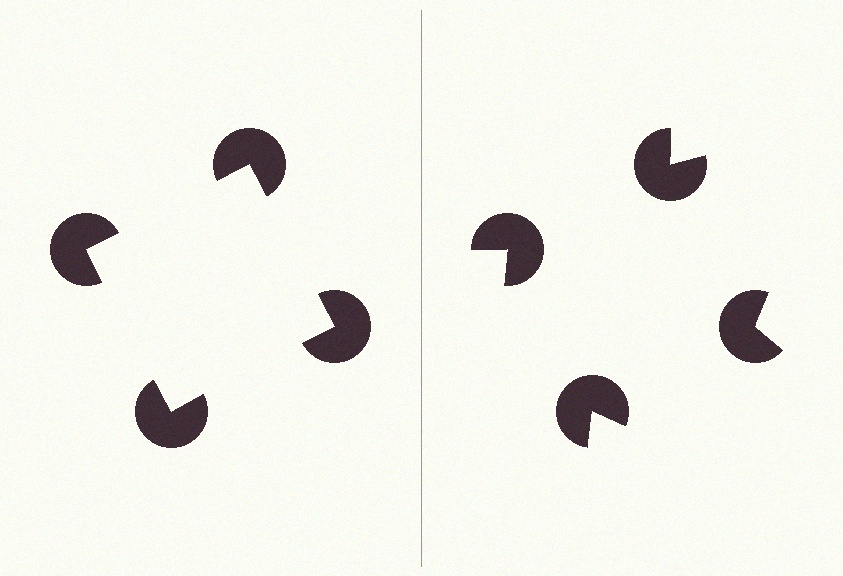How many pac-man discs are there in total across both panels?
8 — 4 on each side.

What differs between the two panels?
The pac-man discs are positioned identically on both sides; only the wedge orientations differ. On the left they align to a square; on the right they are misaligned.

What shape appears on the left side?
An illusory square.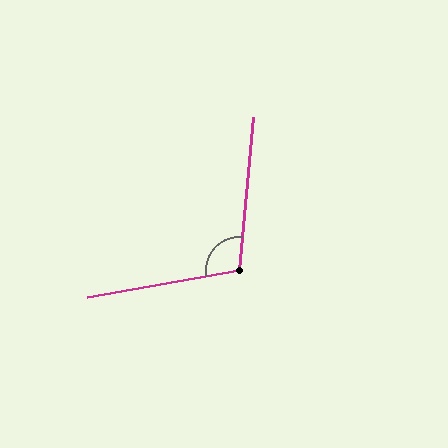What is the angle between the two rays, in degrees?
Approximately 106 degrees.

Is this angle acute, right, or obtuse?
It is obtuse.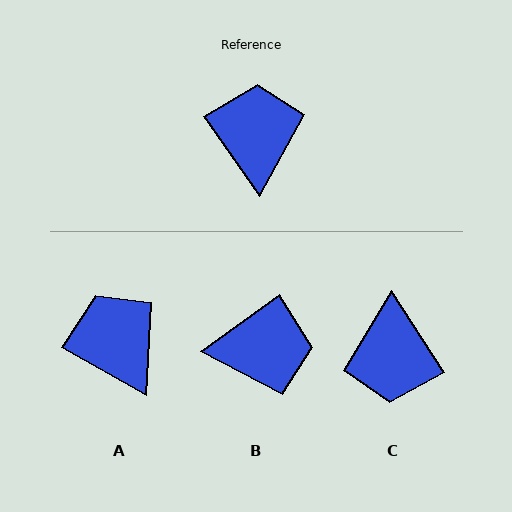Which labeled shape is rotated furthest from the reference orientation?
C, about 178 degrees away.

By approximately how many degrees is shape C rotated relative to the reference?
Approximately 178 degrees counter-clockwise.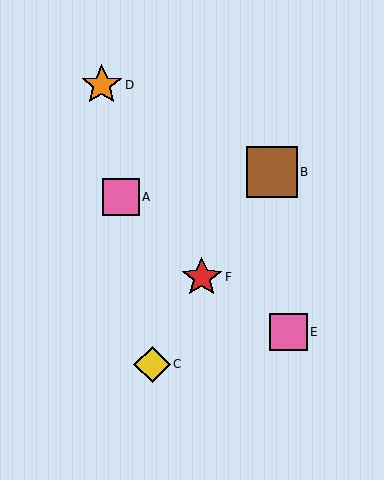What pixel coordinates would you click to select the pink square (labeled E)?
Click at (289, 332) to select the pink square E.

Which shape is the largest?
The brown square (labeled B) is the largest.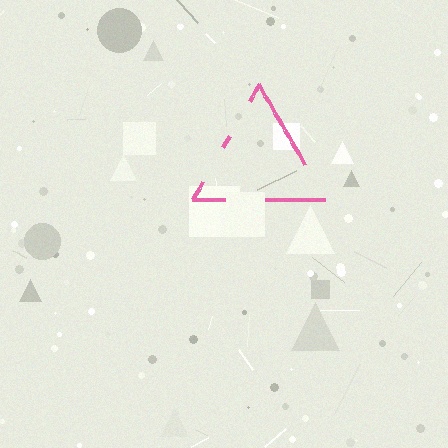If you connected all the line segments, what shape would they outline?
They would outline a triangle.